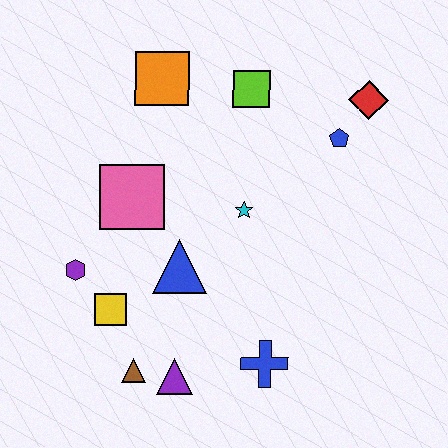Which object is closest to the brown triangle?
The purple triangle is closest to the brown triangle.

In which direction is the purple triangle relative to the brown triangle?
The purple triangle is to the right of the brown triangle.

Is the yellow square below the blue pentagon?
Yes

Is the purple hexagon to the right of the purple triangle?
No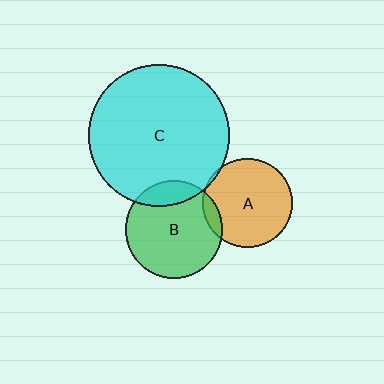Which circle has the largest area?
Circle C (cyan).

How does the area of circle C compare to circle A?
Approximately 2.5 times.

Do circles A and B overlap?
Yes.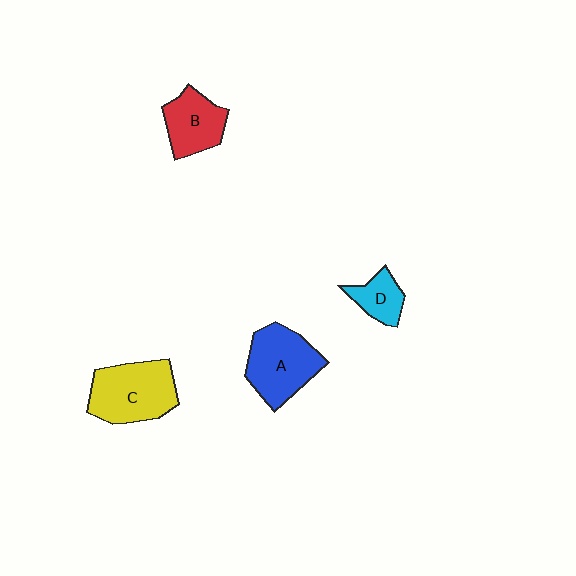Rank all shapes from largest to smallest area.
From largest to smallest: C (yellow), A (blue), B (red), D (cyan).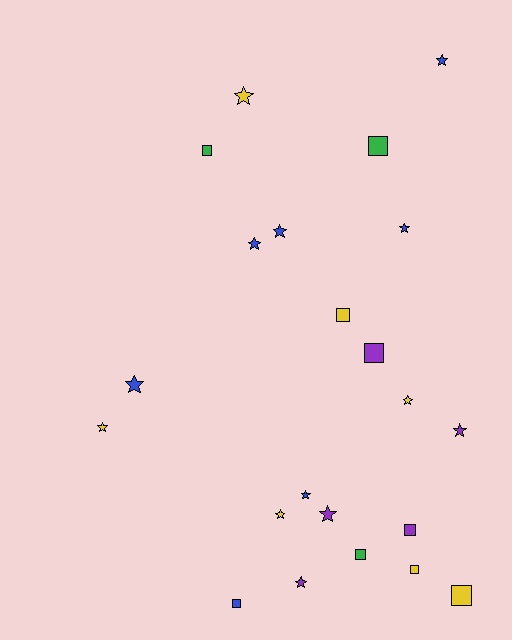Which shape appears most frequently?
Star, with 13 objects.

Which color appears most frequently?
Blue, with 7 objects.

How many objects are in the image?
There are 22 objects.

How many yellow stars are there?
There are 4 yellow stars.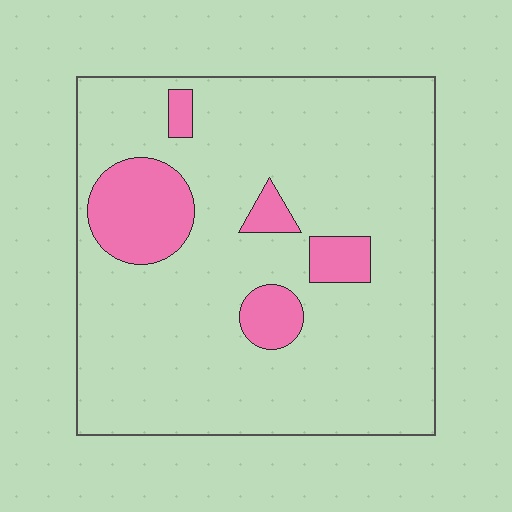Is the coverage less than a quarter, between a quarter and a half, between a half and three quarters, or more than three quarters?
Less than a quarter.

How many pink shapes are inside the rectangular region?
5.